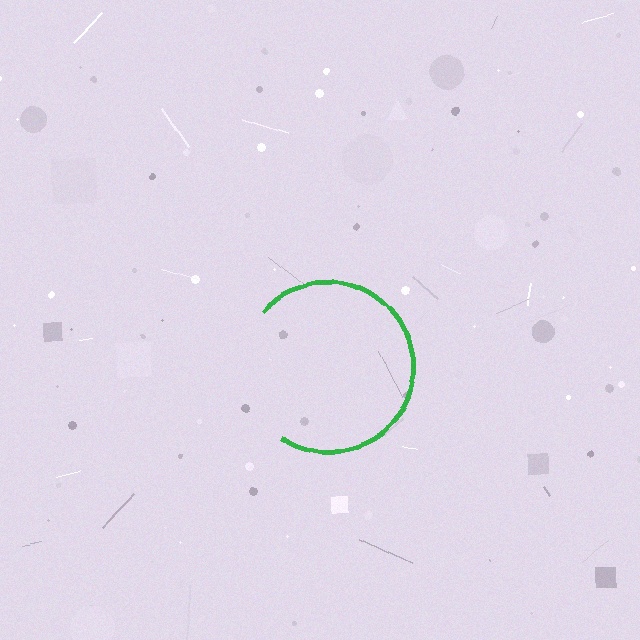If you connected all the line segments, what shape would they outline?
They would outline a circle.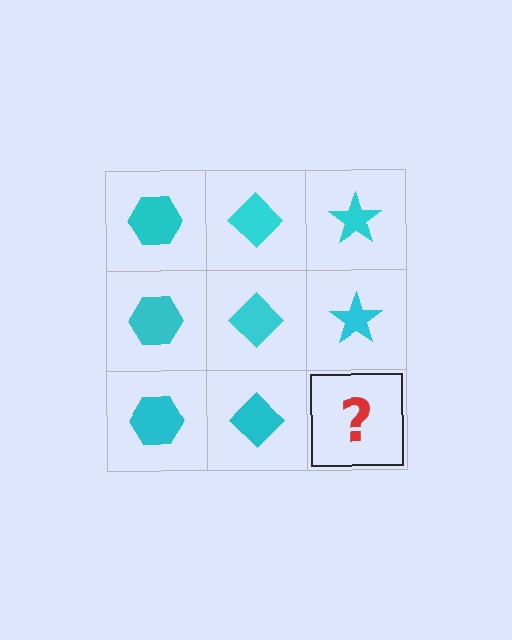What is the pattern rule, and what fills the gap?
The rule is that each column has a consistent shape. The gap should be filled with a cyan star.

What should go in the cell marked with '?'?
The missing cell should contain a cyan star.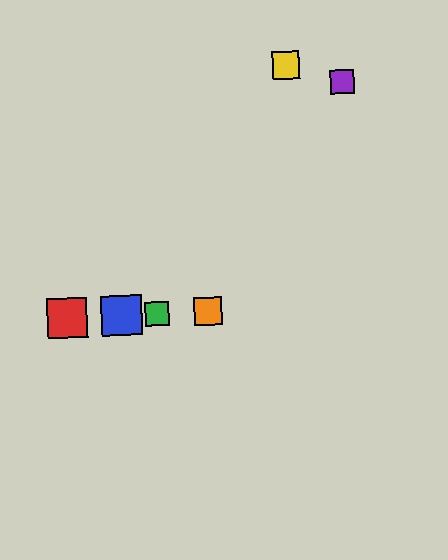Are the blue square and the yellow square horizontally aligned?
No, the blue square is at y≈315 and the yellow square is at y≈65.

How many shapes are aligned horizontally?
4 shapes (the red square, the blue square, the green square, the orange square) are aligned horizontally.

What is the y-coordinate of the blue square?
The blue square is at y≈315.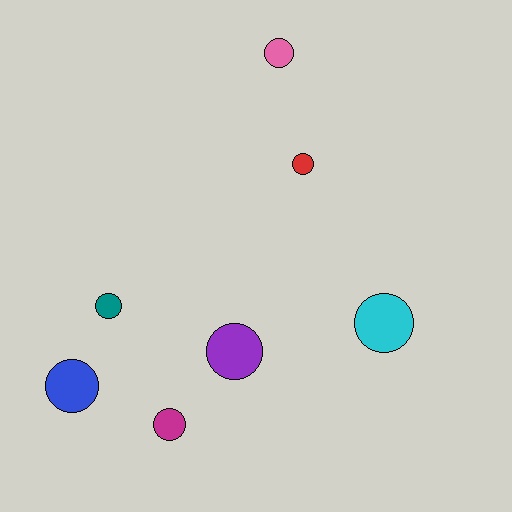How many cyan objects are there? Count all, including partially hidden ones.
There is 1 cyan object.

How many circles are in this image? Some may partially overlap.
There are 7 circles.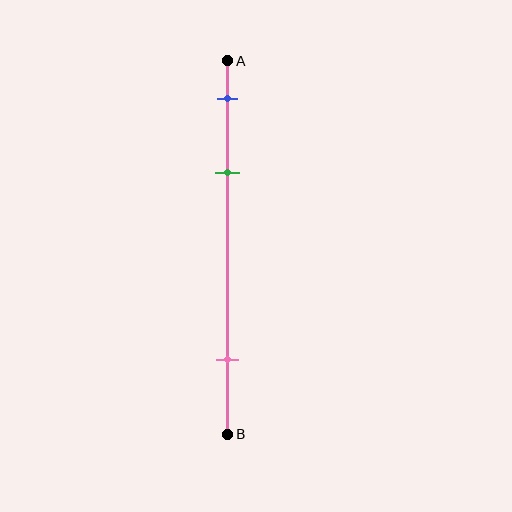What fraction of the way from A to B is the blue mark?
The blue mark is approximately 10% (0.1) of the way from A to B.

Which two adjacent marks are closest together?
The blue and green marks are the closest adjacent pair.